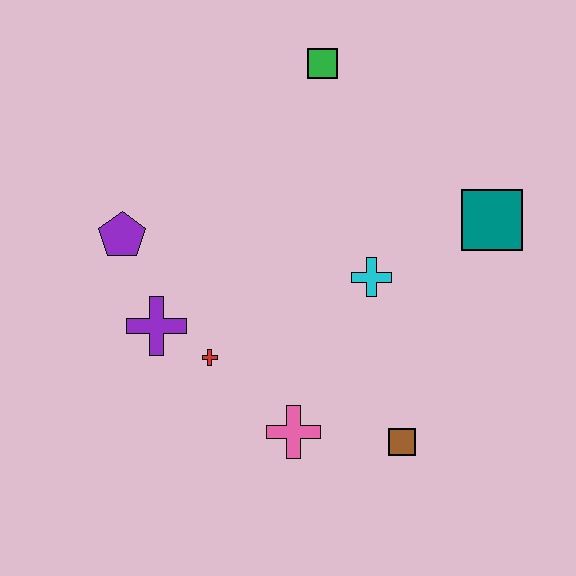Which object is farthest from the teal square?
The purple pentagon is farthest from the teal square.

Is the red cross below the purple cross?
Yes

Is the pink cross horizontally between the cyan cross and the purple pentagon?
Yes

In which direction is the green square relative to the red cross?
The green square is above the red cross.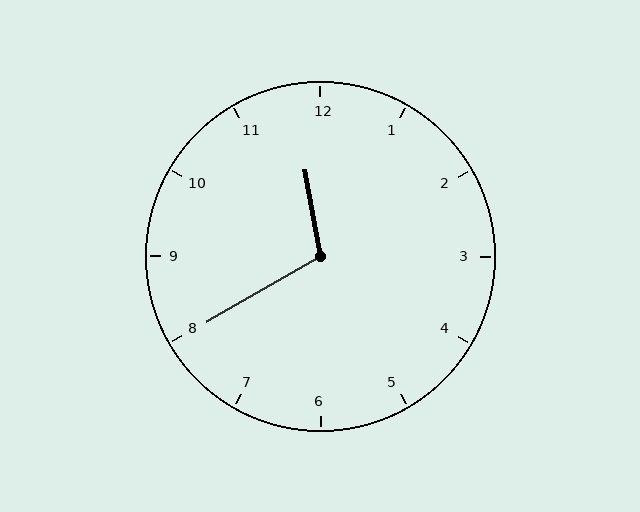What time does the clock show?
11:40.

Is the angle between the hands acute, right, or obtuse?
It is obtuse.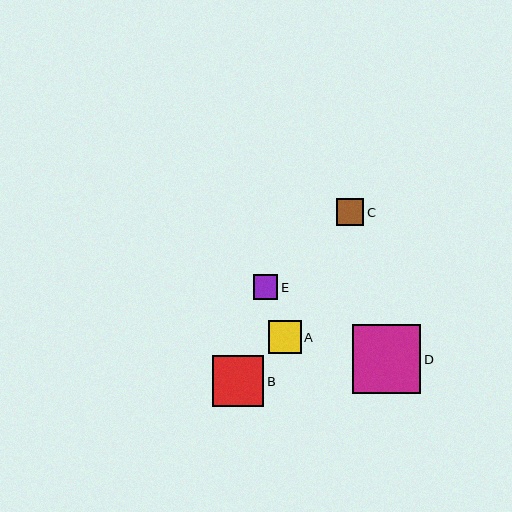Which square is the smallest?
Square E is the smallest with a size of approximately 25 pixels.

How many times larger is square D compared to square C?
Square D is approximately 2.5 times the size of square C.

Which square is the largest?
Square D is the largest with a size of approximately 68 pixels.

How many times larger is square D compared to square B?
Square D is approximately 1.3 times the size of square B.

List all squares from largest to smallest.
From largest to smallest: D, B, A, C, E.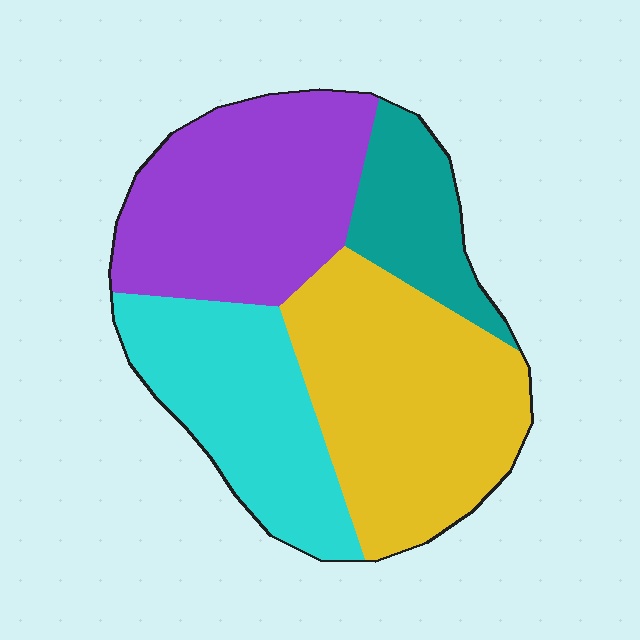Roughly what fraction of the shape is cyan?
Cyan takes up between a sixth and a third of the shape.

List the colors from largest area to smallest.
From largest to smallest: yellow, purple, cyan, teal.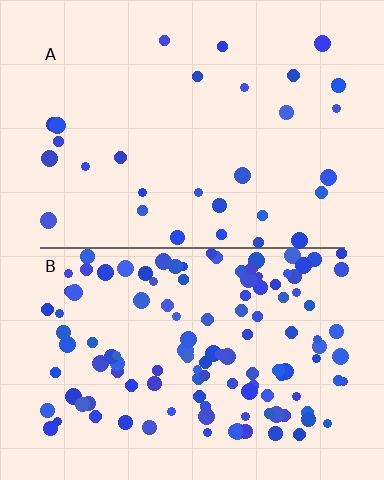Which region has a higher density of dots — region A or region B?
B (the bottom).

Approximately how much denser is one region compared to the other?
Approximately 4.2× — region B over region A.